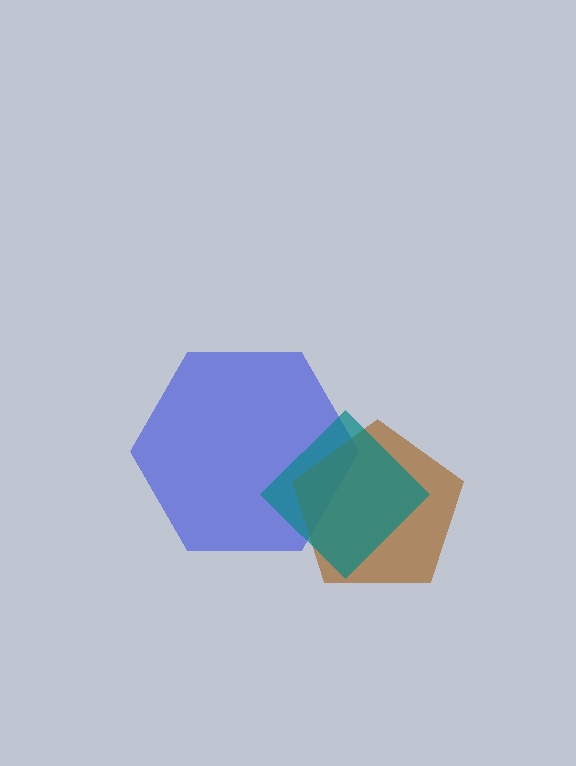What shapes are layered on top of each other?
The layered shapes are: a blue hexagon, a brown pentagon, a teal diamond.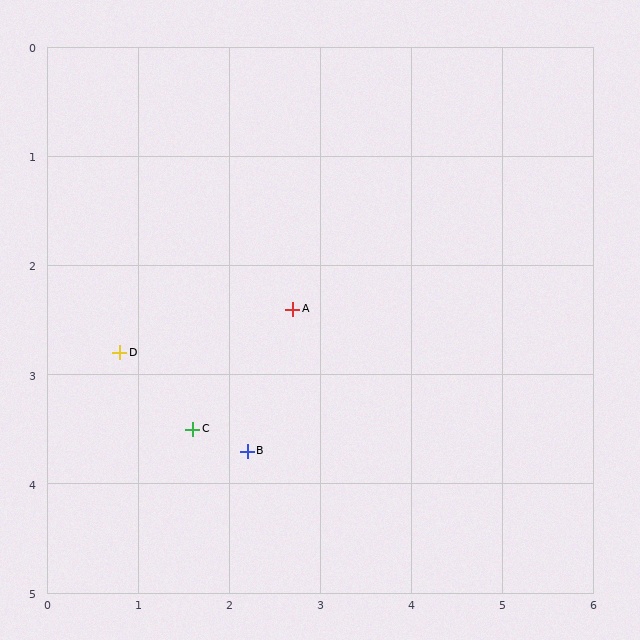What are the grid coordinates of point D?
Point D is at approximately (0.8, 2.8).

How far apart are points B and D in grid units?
Points B and D are about 1.7 grid units apart.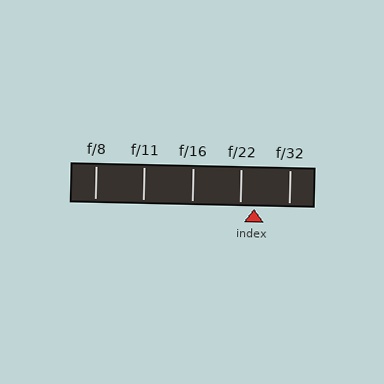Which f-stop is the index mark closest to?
The index mark is closest to f/22.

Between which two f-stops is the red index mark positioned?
The index mark is between f/22 and f/32.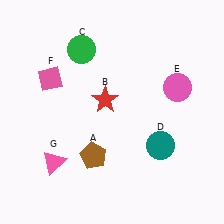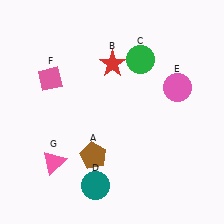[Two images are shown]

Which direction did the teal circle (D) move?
The teal circle (D) moved left.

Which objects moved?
The objects that moved are: the red star (B), the green circle (C), the teal circle (D).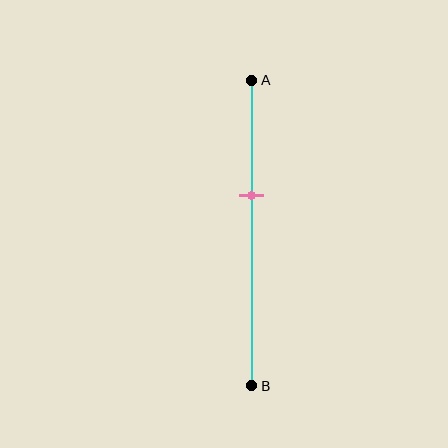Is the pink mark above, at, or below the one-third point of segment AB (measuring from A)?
The pink mark is below the one-third point of segment AB.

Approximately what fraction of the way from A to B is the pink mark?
The pink mark is approximately 40% of the way from A to B.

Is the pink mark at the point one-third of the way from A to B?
No, the mark is at about 40% from A, not at the 33% one-third point.